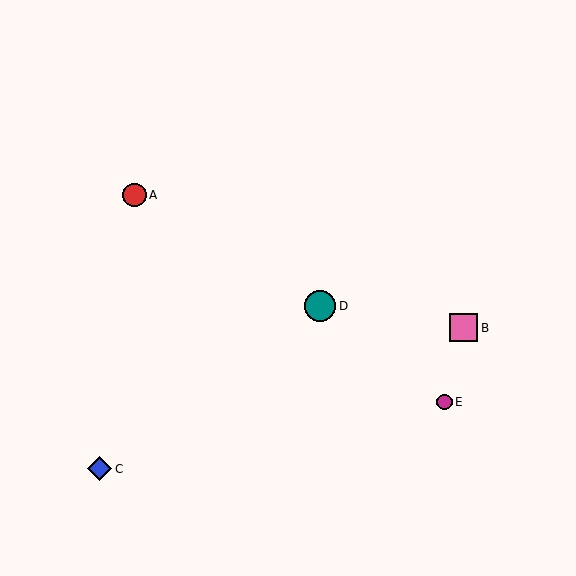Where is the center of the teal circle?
The center of the teal circle is at (320, 306).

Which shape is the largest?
The teal circle (labeled D) is the largest.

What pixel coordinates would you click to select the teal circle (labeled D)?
Click at (320, 306) to select the teal circle D.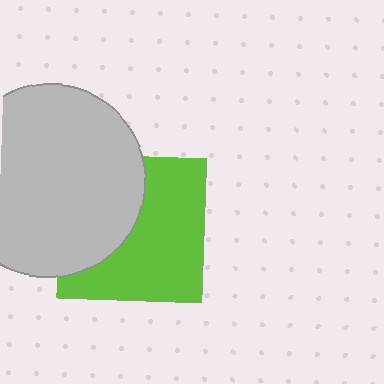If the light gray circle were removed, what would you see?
You would see the complete lime square.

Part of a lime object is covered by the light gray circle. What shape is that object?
It is a square.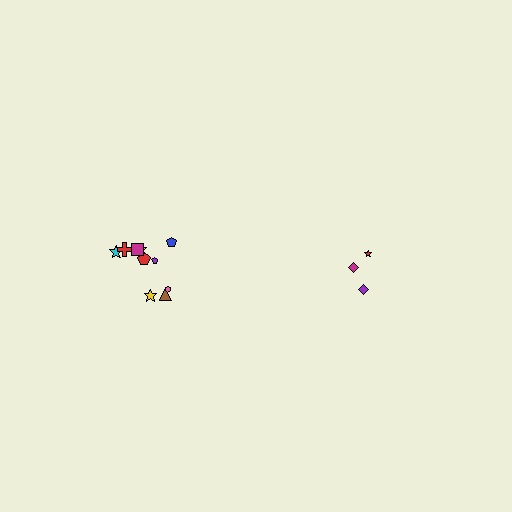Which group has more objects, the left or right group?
The left group.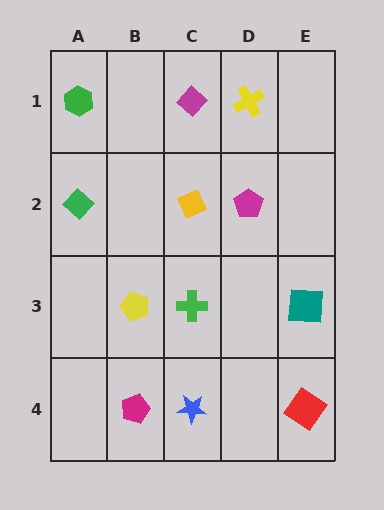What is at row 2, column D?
A magenta pentagon.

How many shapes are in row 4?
3 shapes.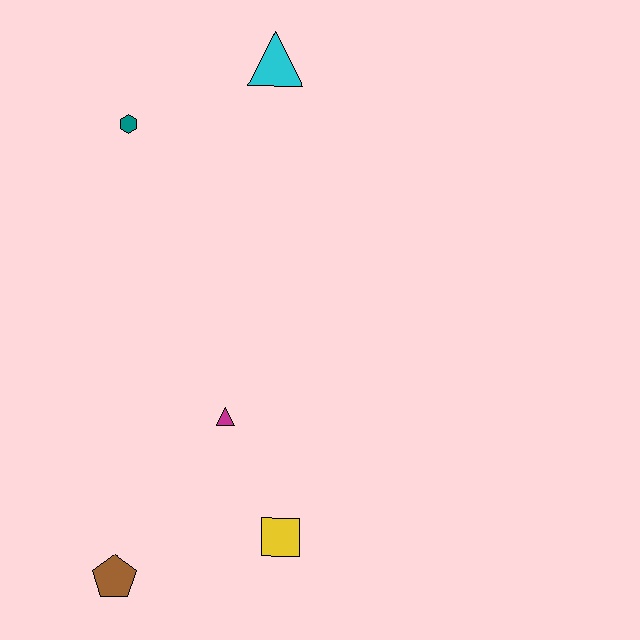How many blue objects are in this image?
There are no blue objects.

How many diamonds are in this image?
There are no diamonds.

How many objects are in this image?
There are 5 objects.